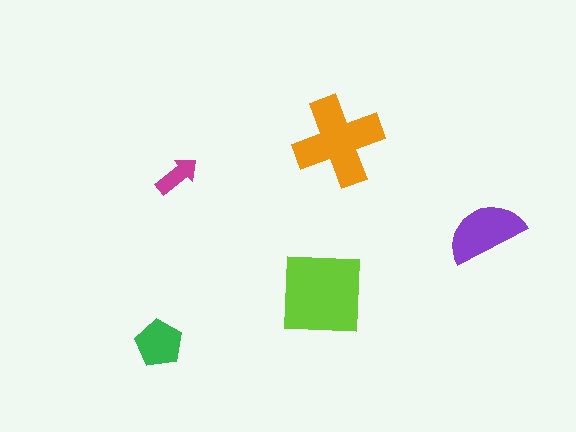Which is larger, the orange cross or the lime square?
The lime square.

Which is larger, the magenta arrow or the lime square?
The lime square.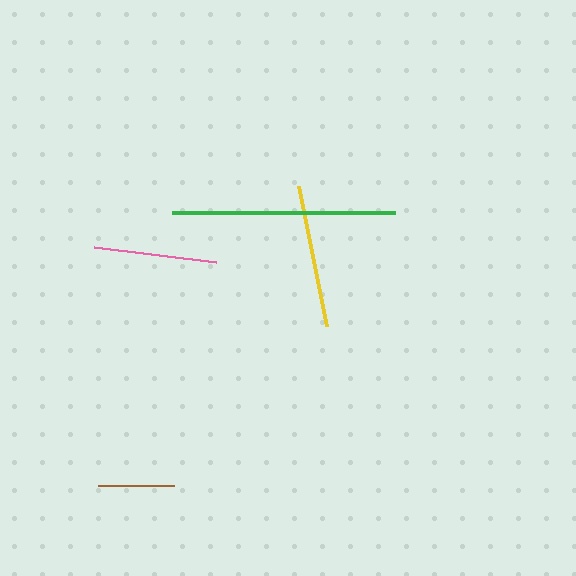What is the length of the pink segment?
The pink segment is approximately 123 pixels long.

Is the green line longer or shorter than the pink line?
The green line is longer than the pink line.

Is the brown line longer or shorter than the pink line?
The pink line is longer than the brown line.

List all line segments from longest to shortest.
From longest to shortest: green, yellow, pink, brown.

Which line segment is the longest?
The green line is the longest at approximately 223 pixels.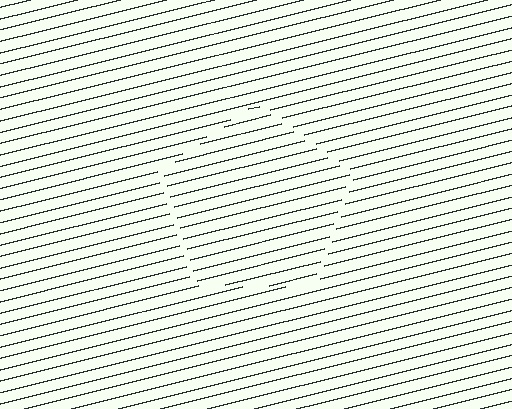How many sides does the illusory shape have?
5 sides — the line-ends trace a pentagon.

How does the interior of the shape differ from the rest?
The interior of the shape contains the same grating, shifted by half a period — the contour is defined by the phase discontinuity where line-ends from the inner and outer gratings abut.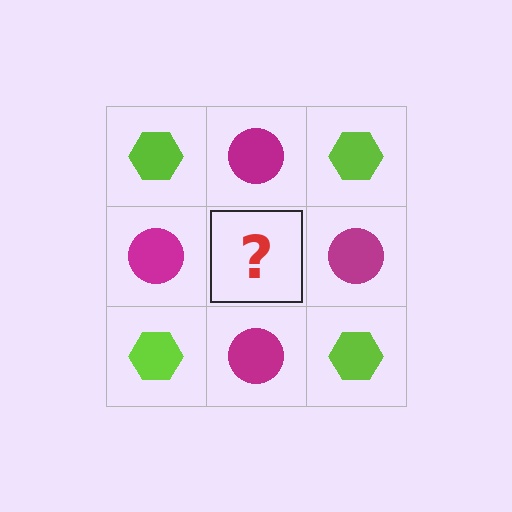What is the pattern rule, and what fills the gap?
The rule is that it alternates lime hexagon and magenta circle in a checkerboard pattern. The gap should be filled with a lime hexagon.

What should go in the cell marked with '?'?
The missing cell should contain a lime hexagon.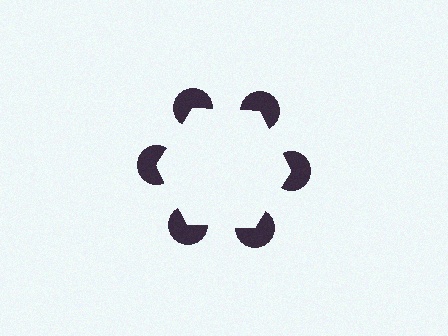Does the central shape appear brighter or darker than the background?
It typically appears slightly brighter than the background, even though no actual brightness change is drawn.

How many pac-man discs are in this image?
There are 6 — one at each vertex of the illusory hexagon.